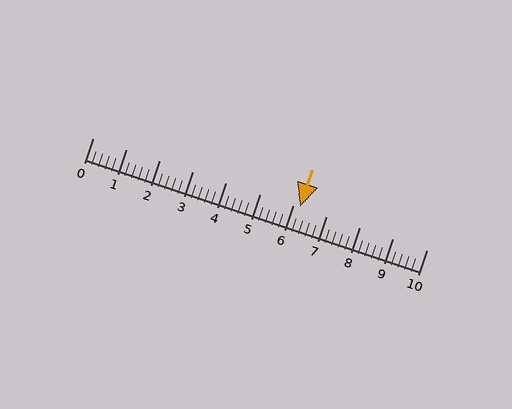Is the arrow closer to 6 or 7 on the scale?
The arrow is closer to 6.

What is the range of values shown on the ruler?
The ruler shows values from 0 to 10.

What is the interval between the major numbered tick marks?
The major tick marks are spaced 1 units apart.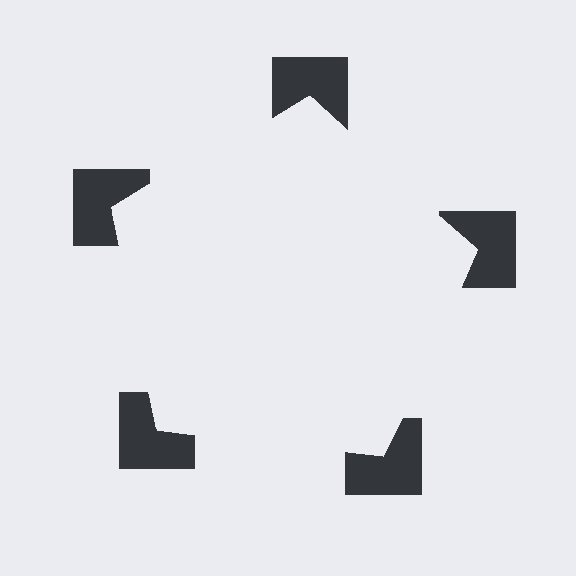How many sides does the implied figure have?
5 sides.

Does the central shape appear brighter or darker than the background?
It typically appears slightly brighter than the background, even though no actual brightness change is drawn.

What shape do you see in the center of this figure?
An illusory pentagon — its edges are inferred from the aligned wedge cuts in the notched squares, not physically drawn.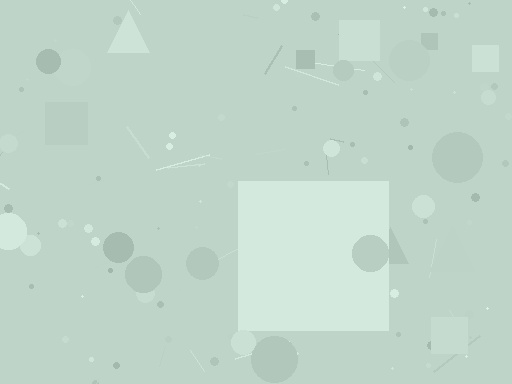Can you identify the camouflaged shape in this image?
The camouflaged shape is a square.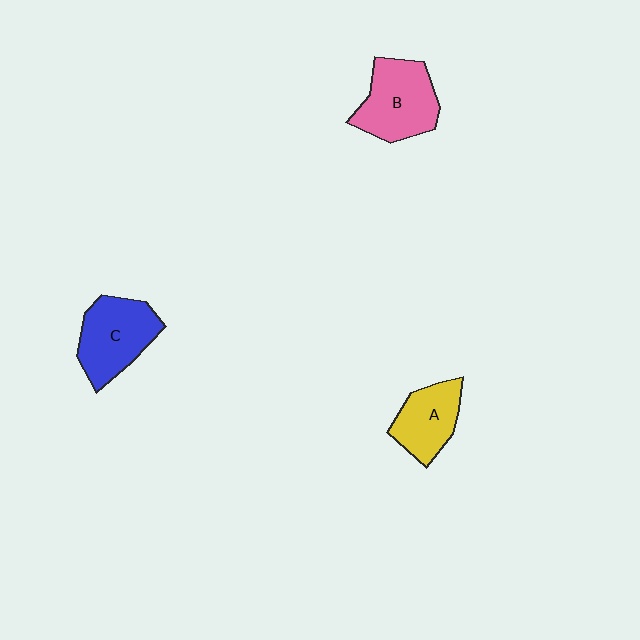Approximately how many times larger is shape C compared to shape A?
Approximately 1.3 times.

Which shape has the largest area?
Shape B (pink).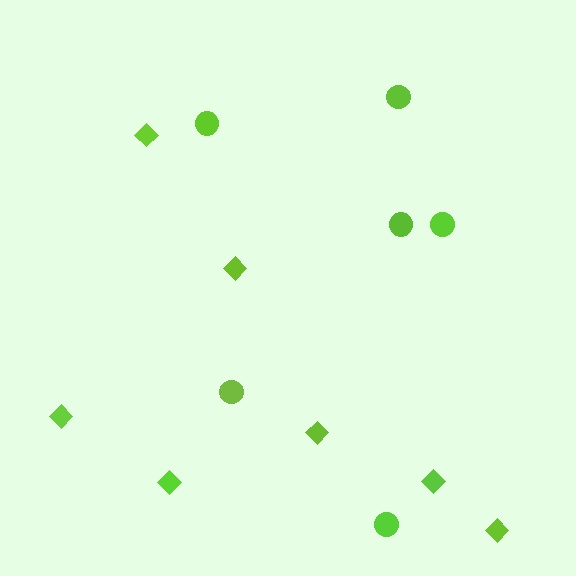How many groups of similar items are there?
There are 2 groups: one group of diamonds (7) and one group of circles (6).